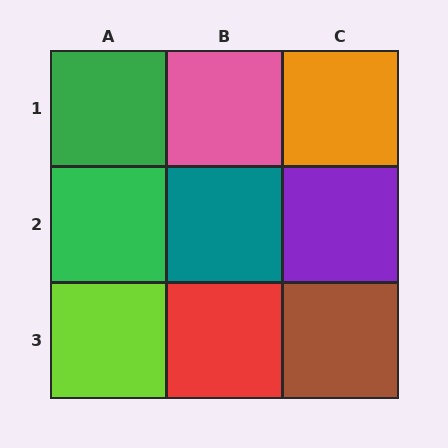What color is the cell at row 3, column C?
Brown.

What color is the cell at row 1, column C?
Orange.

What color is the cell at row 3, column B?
Red.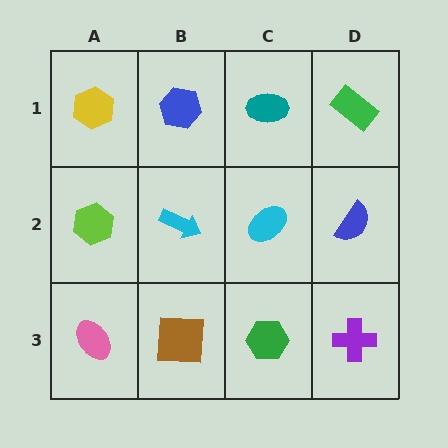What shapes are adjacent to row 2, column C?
A teal ellipse (row 1, column C), a green hexagon (row 3, column C), a cyan arrow (row 2, column B), a blue semicircle (row 2, column D).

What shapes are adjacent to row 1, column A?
A lime hexagon (row 2, column A), a blue hexagon (row 1, column B).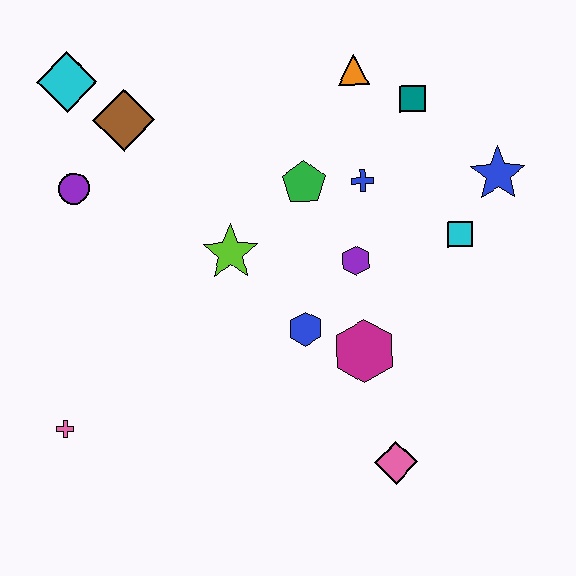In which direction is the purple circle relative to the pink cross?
The purple circle is above the pink cross.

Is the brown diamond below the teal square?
Yes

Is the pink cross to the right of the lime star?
No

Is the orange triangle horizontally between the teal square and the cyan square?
No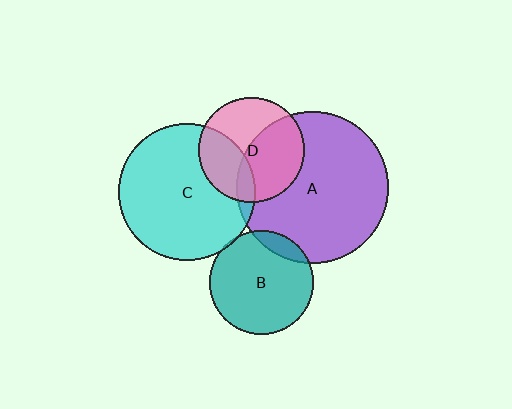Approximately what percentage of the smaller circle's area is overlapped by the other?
Approximately 10%.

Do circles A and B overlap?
Yes.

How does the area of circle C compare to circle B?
Approximately 1.7 times.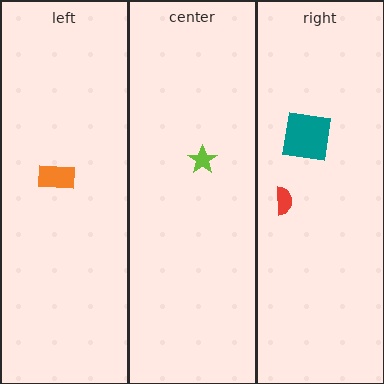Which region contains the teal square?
The right region.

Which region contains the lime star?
The center region.